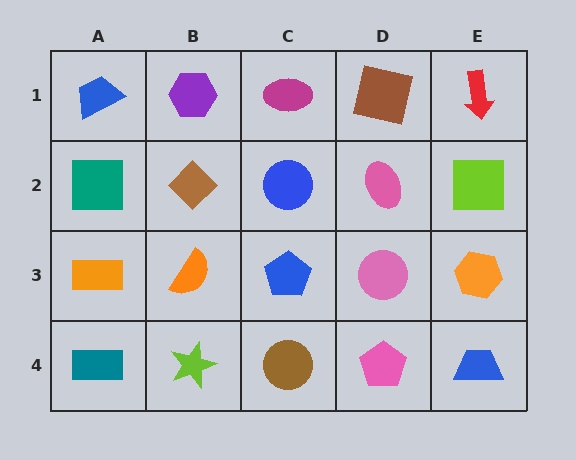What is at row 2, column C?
A blue circle.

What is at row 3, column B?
An orange semicircle.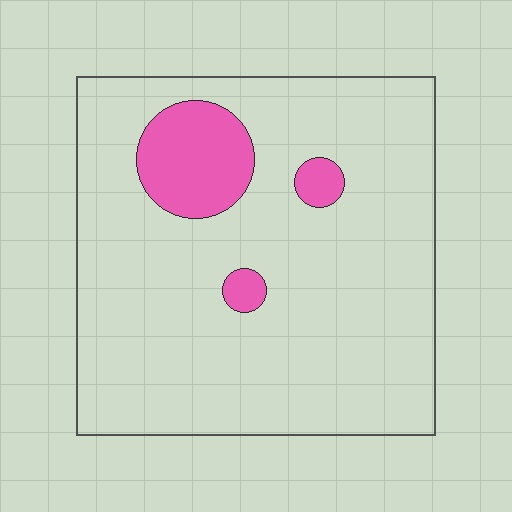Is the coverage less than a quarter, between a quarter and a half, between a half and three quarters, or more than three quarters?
Less than a quarter.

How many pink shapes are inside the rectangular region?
3.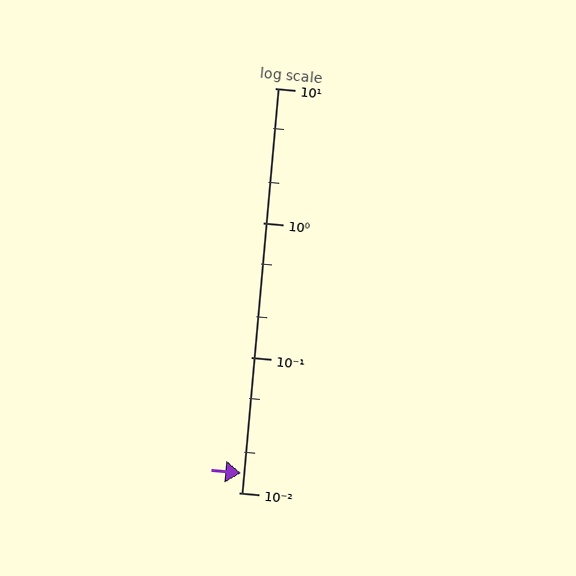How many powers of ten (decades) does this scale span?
The scale spans 3 decades, from 0.01 to 10.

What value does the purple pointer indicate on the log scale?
The pointer indicates approximately 0.014.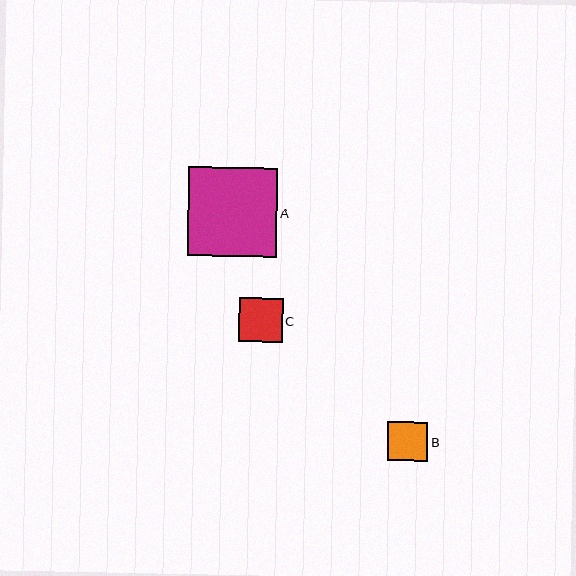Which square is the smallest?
Square B is the smallest with a size of approximately 40 pixels.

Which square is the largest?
Square A is the largest with a size of approximately 89 pixels.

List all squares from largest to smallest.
From largest to smallest: A, C, B.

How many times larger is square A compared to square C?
Square A is approximately 2.0 times the size of square C.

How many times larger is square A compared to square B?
Square A is approximately 2.2 times the size of square B.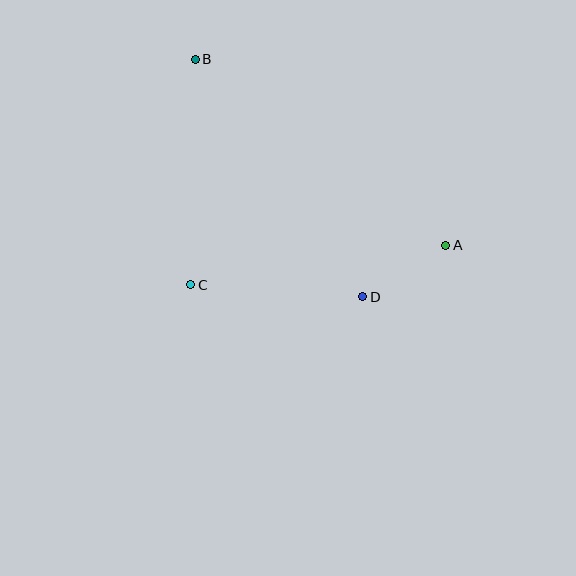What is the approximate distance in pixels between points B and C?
The distance between B and C is approximately 225 pixels.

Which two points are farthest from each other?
Points A and B are farthest from each other.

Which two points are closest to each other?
Points A and D are closest to each other.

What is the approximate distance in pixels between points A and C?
The distance between A and C is approximately 258 pixels.